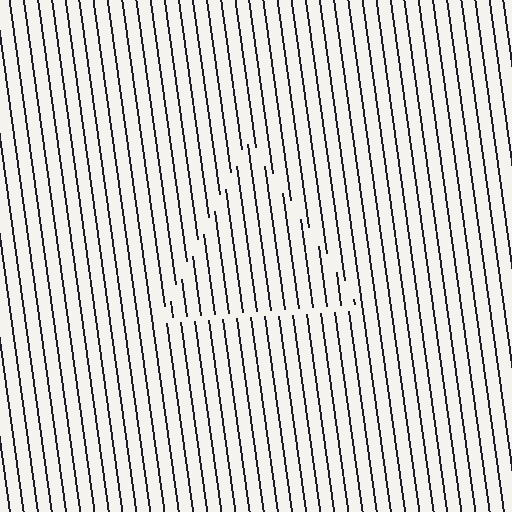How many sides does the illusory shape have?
3 sides — the line-ends trace a triangle.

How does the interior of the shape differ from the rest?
The interior of the shape contains the same grating, shifted by half a period — the contour is defined by the phase discontinuity where line-ends from the inner and outer gratings abut.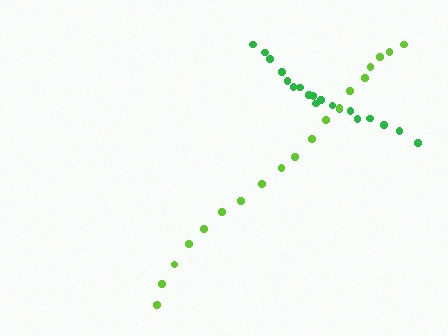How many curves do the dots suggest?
There are 2 distinct paths.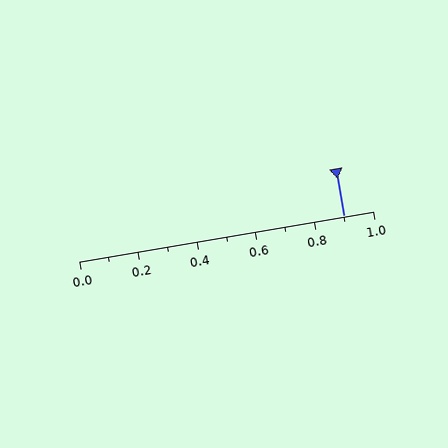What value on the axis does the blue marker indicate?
The marker indicates approximately 0.9.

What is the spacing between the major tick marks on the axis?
The major ticks are spaced 0.2 apart.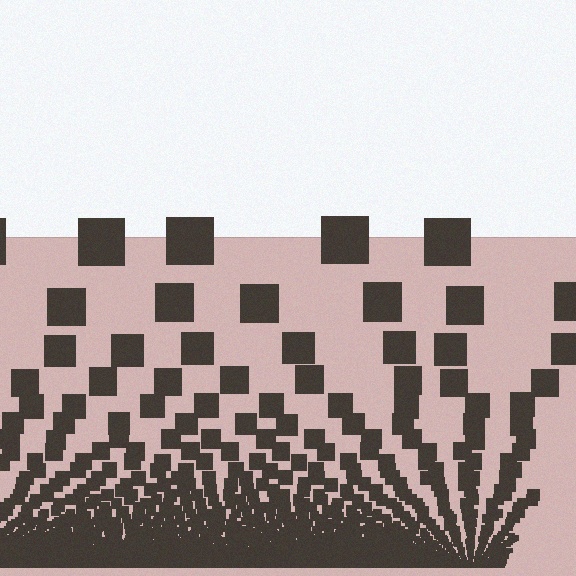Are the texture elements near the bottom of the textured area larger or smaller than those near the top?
Smaller. The gradient is inverted — elements near the bottom are smaller and denser.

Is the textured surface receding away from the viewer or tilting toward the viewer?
The surface appears to tilt toward the viewer. Texture elements get larger and sparser toward the top.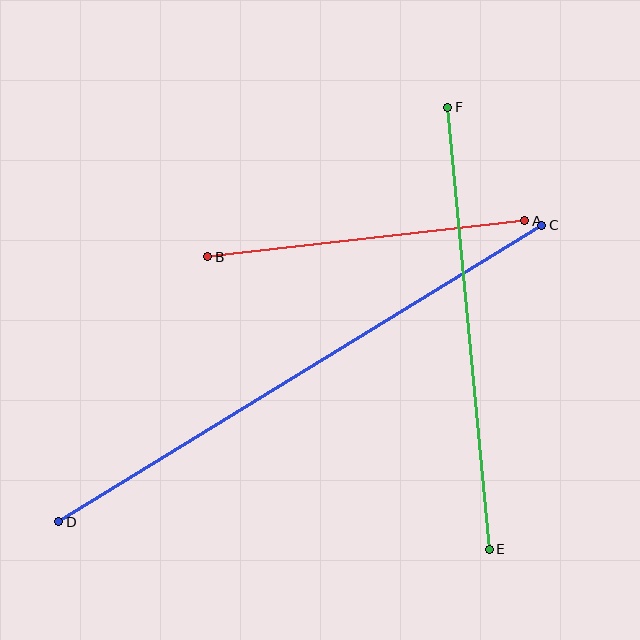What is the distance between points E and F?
The distance is approximately 444 pixels.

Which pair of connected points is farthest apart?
Points C and D are farthest apart.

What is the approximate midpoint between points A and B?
The midpoint is at approximately (366, 239) pixels.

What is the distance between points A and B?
The distance is approximately 319 pixels.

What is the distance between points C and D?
The distance is approximately 566 pixels.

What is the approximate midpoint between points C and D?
The midpoint is at approximately (300, 374) pixels.